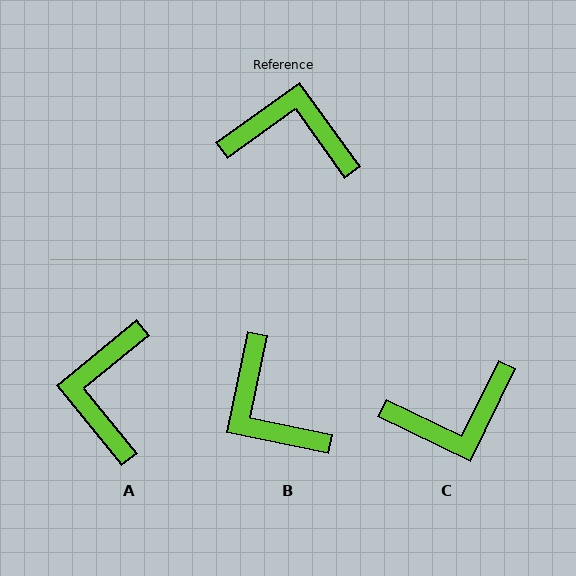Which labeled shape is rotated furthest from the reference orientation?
C, about 151 degrees away.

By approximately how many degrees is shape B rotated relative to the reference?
Approximately 133 degrees counter-clockwise.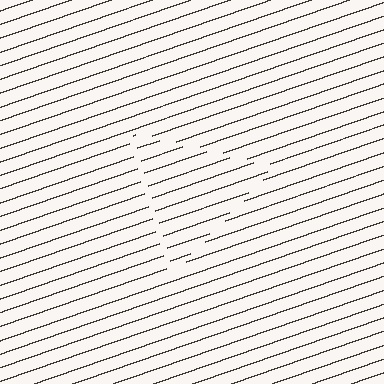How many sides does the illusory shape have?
3 sides — the line-ends trace a triangle.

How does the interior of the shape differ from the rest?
The interior of the shape contains the same grating, shifted by half a period — the contour is defined by the phase discontinuity where line-ends from the inner and outer gratings abut.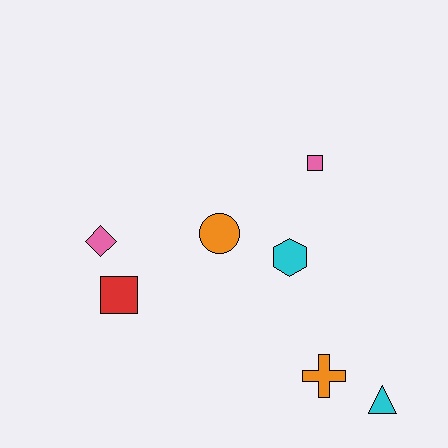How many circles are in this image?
There is 1 circle.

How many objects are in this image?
There are 7 objects.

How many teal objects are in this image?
There are no teal objects.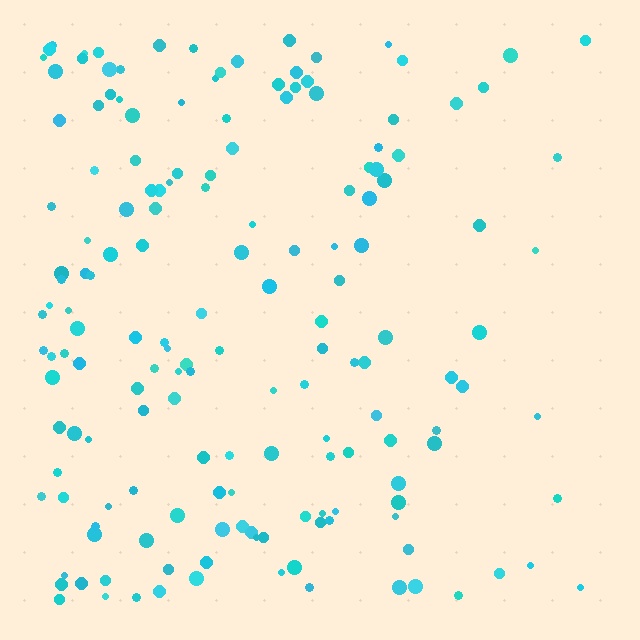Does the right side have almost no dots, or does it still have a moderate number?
Still a moderate number, just noticeably fewer than the left.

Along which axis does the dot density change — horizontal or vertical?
Horizontal.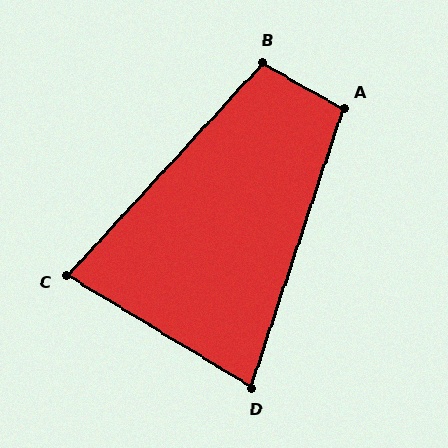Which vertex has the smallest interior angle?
D, at approximately 77 degrees.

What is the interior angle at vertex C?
Approximately 79 degrees (acute).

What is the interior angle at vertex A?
Approximately 101 degrees (obtuse).